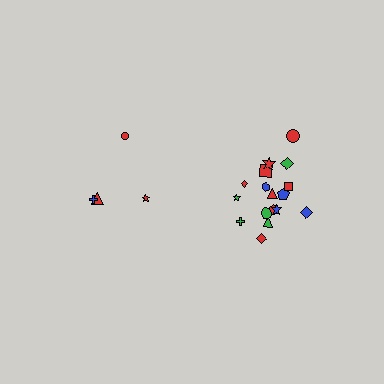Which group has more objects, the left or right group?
The right group.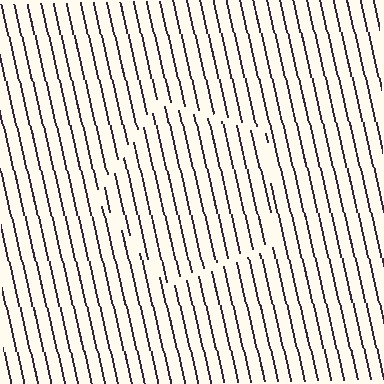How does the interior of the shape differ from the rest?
The interior of the shape contains the same grating, shifted by half a period — the contour is defined by the phase discontinuity where line-ends from the inner and outer gratings abut.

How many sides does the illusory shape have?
5 sides — the line-ends trace a pentagon.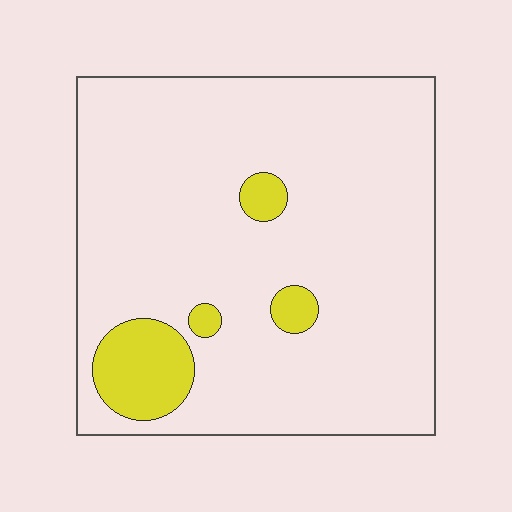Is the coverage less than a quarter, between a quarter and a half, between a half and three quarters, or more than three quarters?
Less than a quarter.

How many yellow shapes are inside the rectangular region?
4.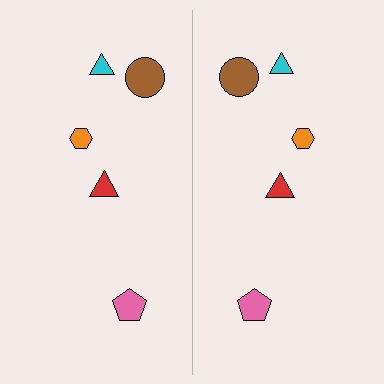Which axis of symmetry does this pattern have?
The pattern has a vertical axis of symmetry running through the center of the image.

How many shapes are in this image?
There are 10 shapes in this image.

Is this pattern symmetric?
Yes, this pattern has bilateral (reflection) symmetry.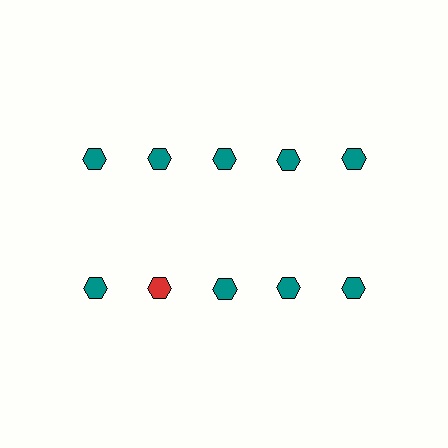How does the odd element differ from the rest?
It has a different color: red instead of teal.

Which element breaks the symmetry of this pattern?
The red hexagon in the second row, second from left column breaks the symmetry. All other shapes are teal hexagons.